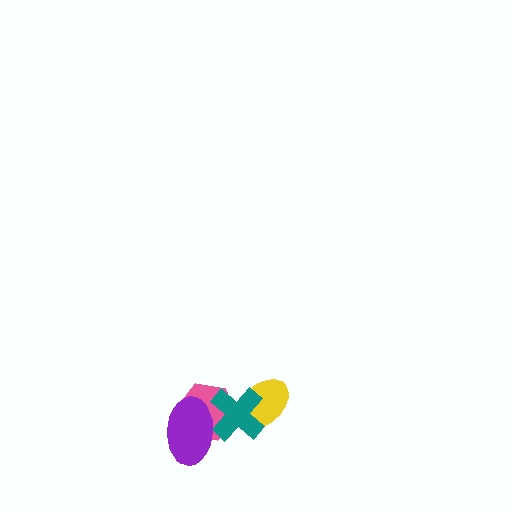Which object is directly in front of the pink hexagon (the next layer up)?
The purple ellipse is directly in front of the pink hexagon.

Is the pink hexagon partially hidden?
Yes, it is partially covered by another shape.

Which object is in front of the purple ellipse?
The teal cross is in front of the purple ellipse.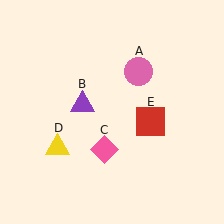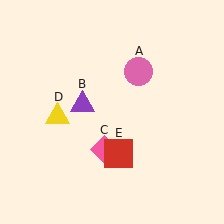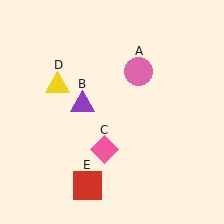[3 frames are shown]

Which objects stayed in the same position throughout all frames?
Pink circle (object A) and purple triangle (object B) and pink diamond (object C) remained stationary.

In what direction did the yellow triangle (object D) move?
The yellow triangle (object D) moved up.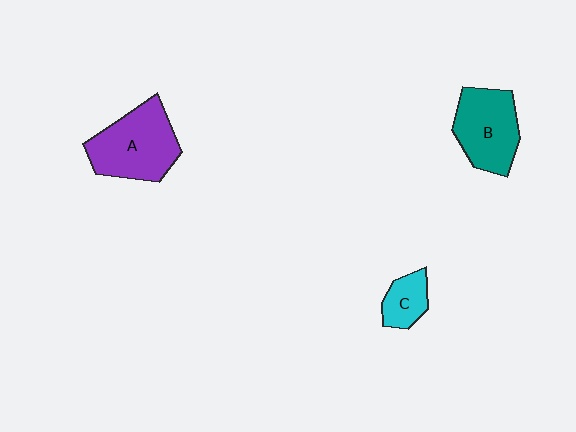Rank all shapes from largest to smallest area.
From largest to smallest: A (purple), B (teal), C (cyan).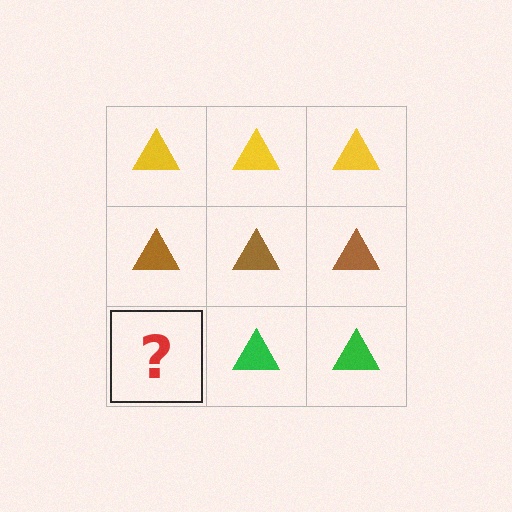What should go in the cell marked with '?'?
The missing cell should contain a green triangle.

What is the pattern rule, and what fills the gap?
The rule is that each row has a consistent color. The gap should be filled with a green triangle.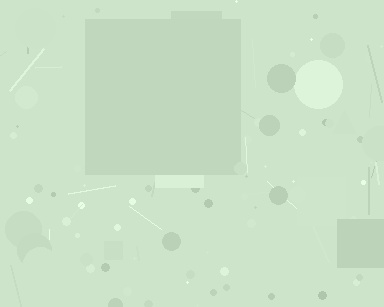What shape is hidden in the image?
A square is hidden in the image.